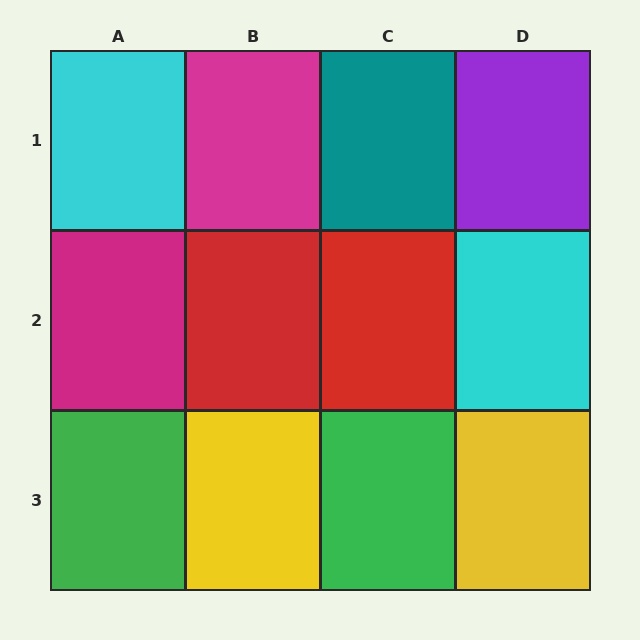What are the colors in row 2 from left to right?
Magenta, red, red, cyan.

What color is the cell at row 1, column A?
Cyan.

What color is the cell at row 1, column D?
Purple.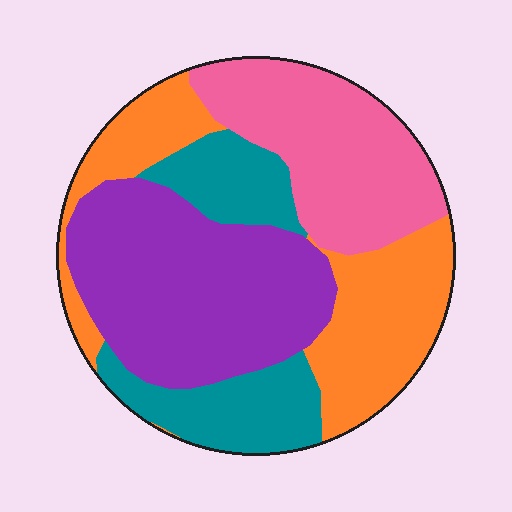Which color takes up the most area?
Purple, at roughly 30%.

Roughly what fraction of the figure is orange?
Orange covers around 25% of the figure.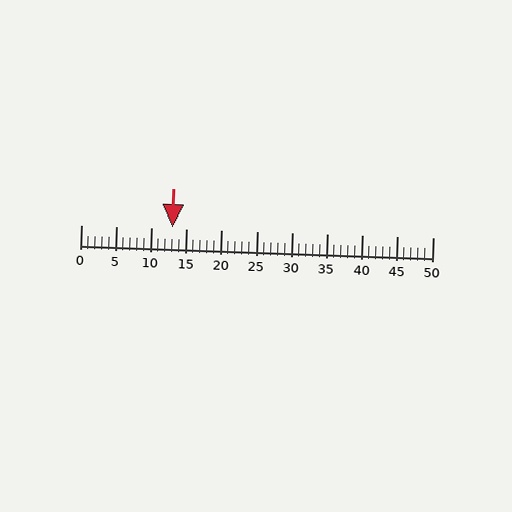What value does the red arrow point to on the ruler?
The red arrow points to approximately 13.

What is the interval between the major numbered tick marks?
The major tick marks are spaced 5 units apart.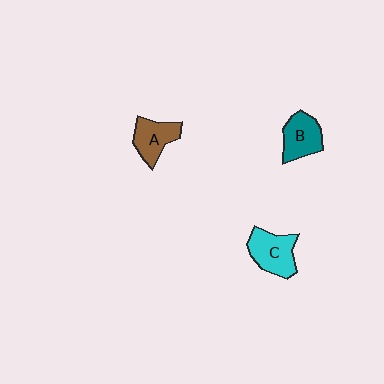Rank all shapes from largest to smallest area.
From largest to smallest: C (cyan), B (teal), A (brown).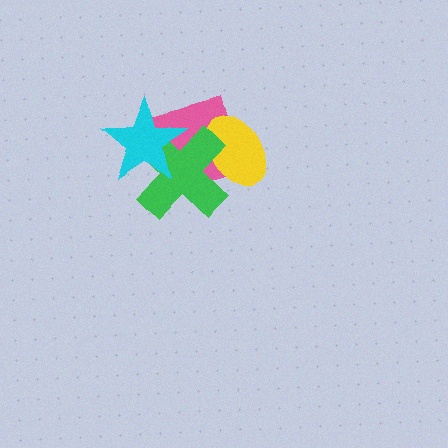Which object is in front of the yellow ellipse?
The green cross is in front of the yellow ellipse.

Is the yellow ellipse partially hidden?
Yes, it is partially covered by another shape.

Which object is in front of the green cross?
The cyan star is in front of the green cross.